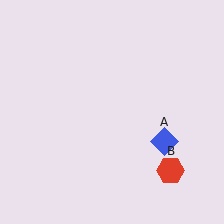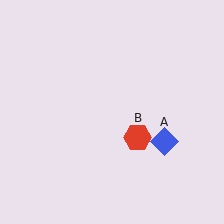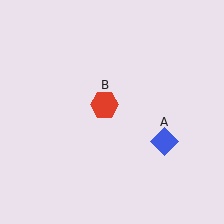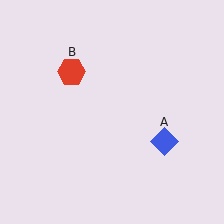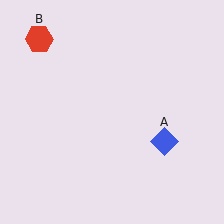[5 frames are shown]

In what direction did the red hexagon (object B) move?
The red hexagon (object B) moved up and to the left.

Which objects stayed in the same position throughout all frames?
Blue diamond (object A) remained stationary.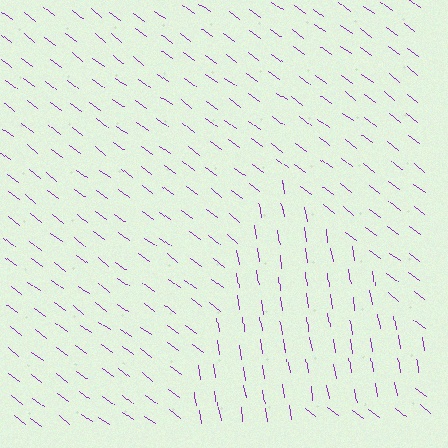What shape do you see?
I see a triangle.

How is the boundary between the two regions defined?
The boundary is defined purely by a change in line orientation (approximately 45 degrees difference). All lines are the same color and thickness.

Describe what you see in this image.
The image is filled with small purple line segments. A triangle region in the image has lines oriented differently from the surrounding lines, creating a visible texture boundary.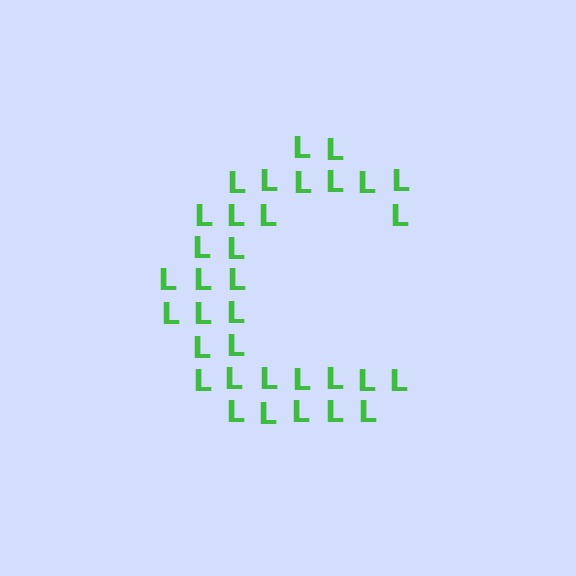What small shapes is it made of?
It is made of small letter L's.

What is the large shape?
The large shape is the letter C.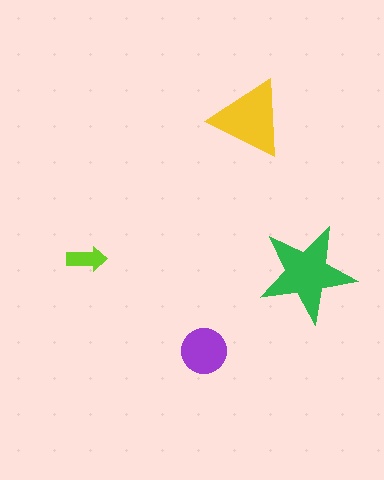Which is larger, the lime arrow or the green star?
The green star.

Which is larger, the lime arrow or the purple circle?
The purple circle.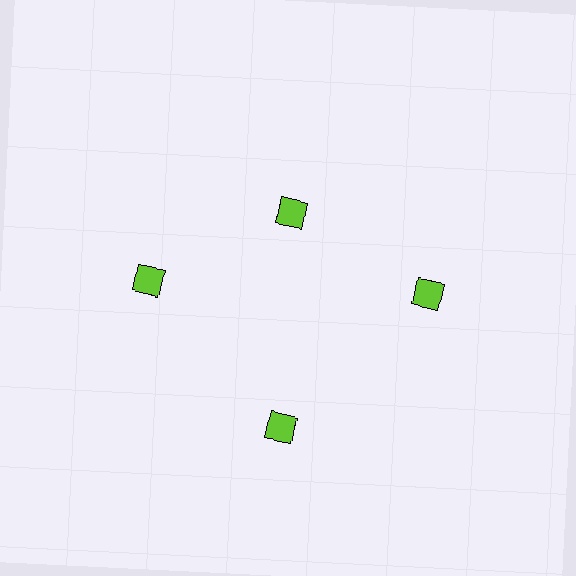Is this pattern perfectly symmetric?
No. The 4 lime diamonds are arranged in a ring, but one element near the 12 o'clock position is pulled inward toward the center, breaking the 4-fold rotational symmetry.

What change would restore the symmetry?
The symmetry would be restored by moving it outward, back onto the ring so that all 4 diamonds sit at equal angles and equal distance from the center.